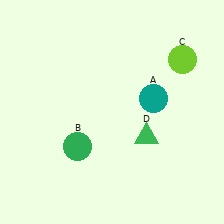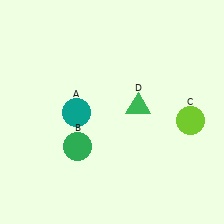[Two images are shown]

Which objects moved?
The objects that moved are: the teal circle (A), the lime circle (C), the green triangle (D).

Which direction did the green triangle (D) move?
The green triangle (D) moved up.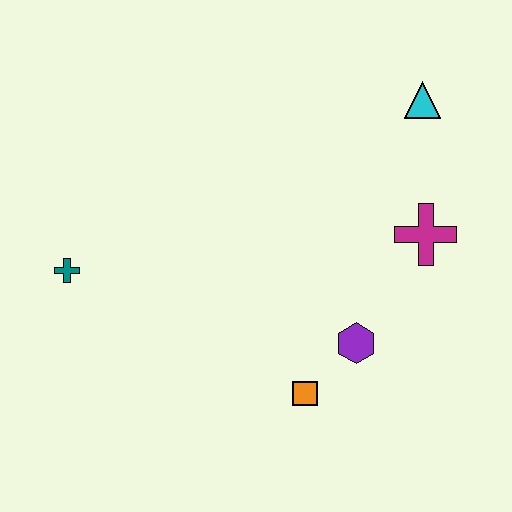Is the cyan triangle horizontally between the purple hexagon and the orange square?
No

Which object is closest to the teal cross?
The orange square is closest to the teal cross.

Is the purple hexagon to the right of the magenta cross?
No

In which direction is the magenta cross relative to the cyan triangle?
The magenta cross is below the cyan triangle.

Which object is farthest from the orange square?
The cyan triangle is farthest from the orange square.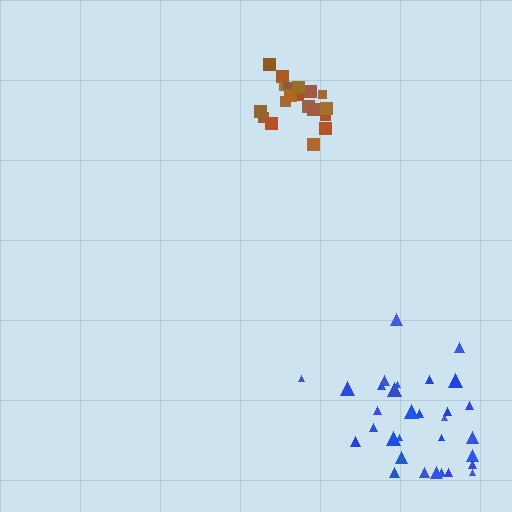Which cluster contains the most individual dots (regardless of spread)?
Blue (35).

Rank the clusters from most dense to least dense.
brown, blue.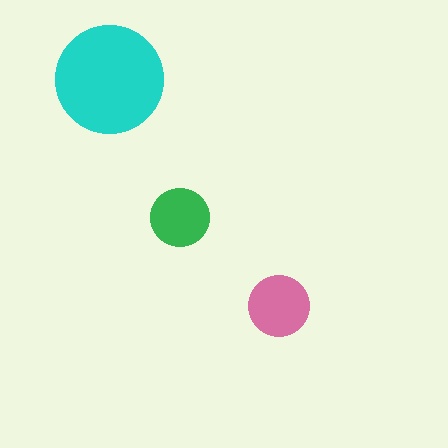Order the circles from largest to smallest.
the cyan one, the pink one, the green one.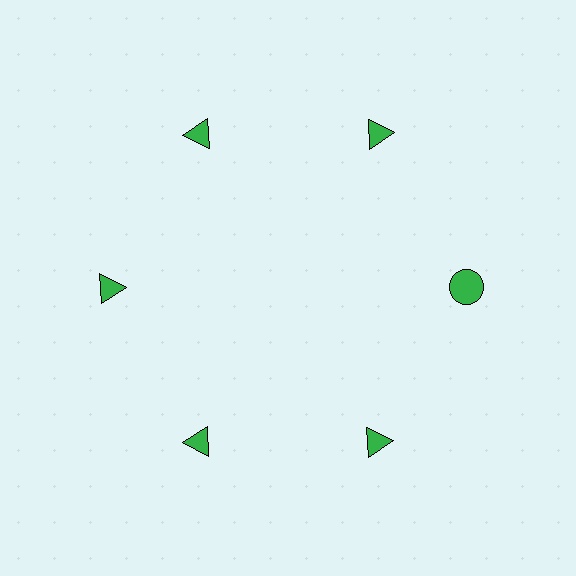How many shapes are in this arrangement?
There are 6 shapes arranged in a ring pattern.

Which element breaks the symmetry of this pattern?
The green circle at roughly the 3 o'clock position breaks the symmetry. All other shapes are green triangles.